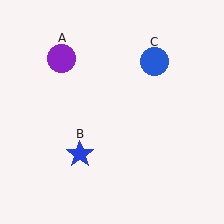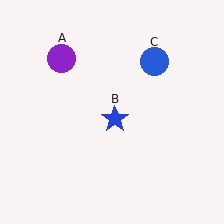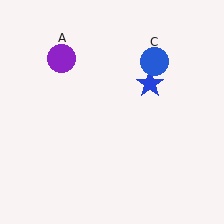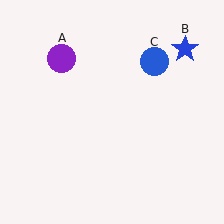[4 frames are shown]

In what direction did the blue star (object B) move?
The blue star (object B) moved up and to the right.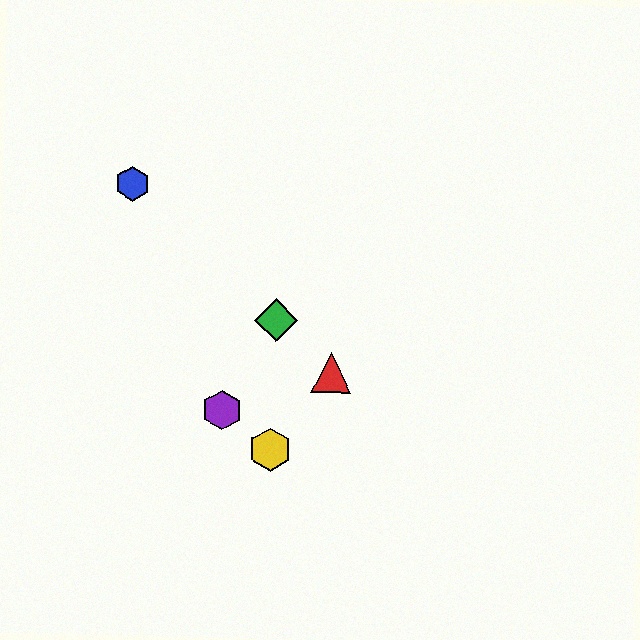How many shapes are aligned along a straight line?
3 shapes (the red triangle, the blue hexagon, the green diamond) are aligned along a straight line.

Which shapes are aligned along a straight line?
The red triangle, the blue hexagon, the green diamond are aligned along a straight line.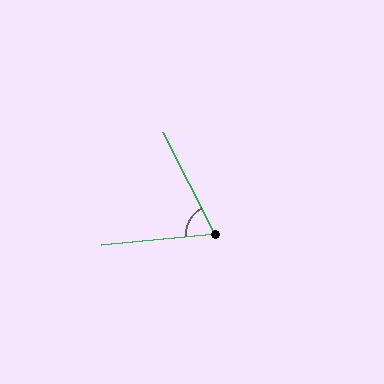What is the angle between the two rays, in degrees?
Approximately 68 degrees.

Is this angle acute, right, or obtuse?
It is acute.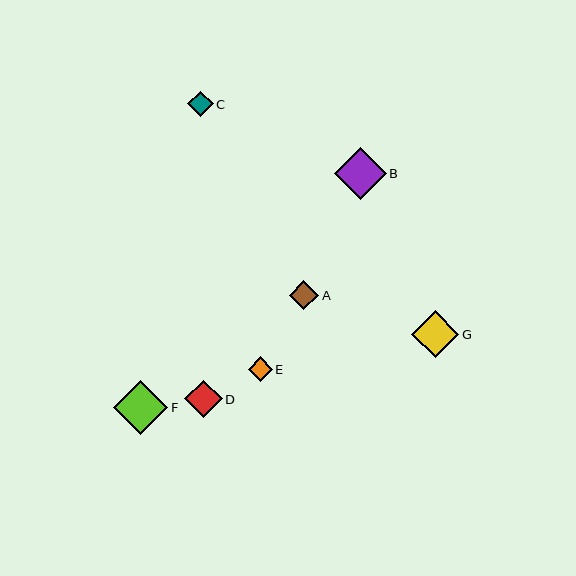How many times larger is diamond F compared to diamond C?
Diamond F is approximately 2.1 times the size of diamond C.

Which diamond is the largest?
Diamond F is the largest with a size of approximately 54 pixels.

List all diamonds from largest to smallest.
From largest to smallest: F, B, G, D, A, C, E.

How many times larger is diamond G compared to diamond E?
Diamond G is approximately 2.0 times the size of diamond E.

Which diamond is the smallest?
Diamond E is the smallest with a size of approximately 24 pixels.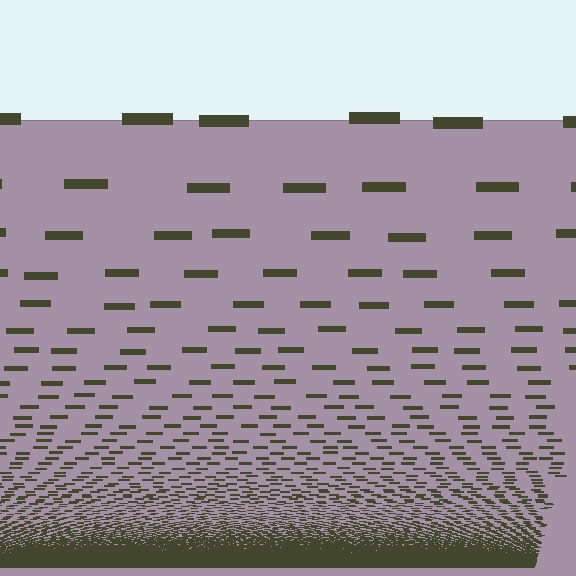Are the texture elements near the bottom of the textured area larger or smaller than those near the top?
Smaller. The gradient is inverted — elements near the bottom are smaller and denser.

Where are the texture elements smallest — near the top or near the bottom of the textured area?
Near the bottom.